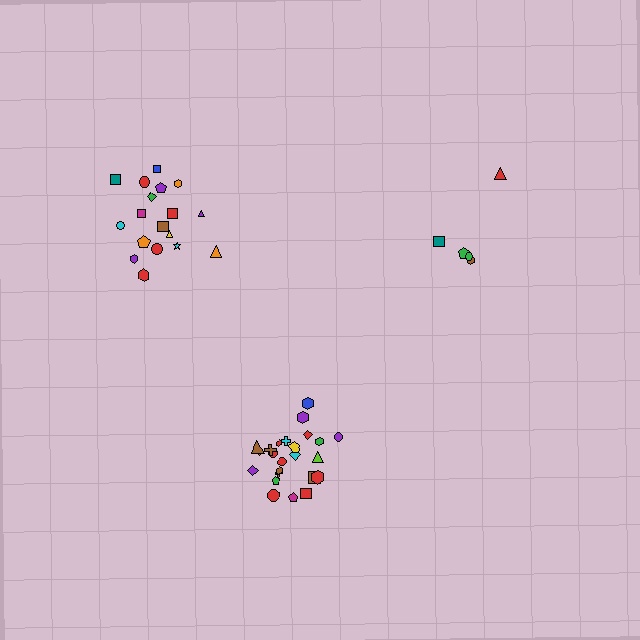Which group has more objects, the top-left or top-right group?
The top-left group.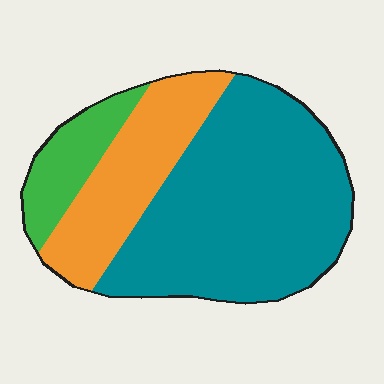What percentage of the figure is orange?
Orange covers roughly 25% of the figure.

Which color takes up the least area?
Green, at roughly 15%.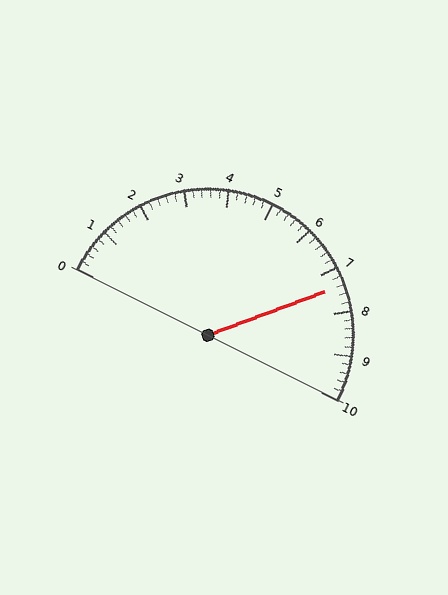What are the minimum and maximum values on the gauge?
The gauge ranges from 0 to 10.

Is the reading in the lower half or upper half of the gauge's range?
The reading is in the upper half of the range (0 to 10).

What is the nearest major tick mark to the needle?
The nearest major tick mark is 7.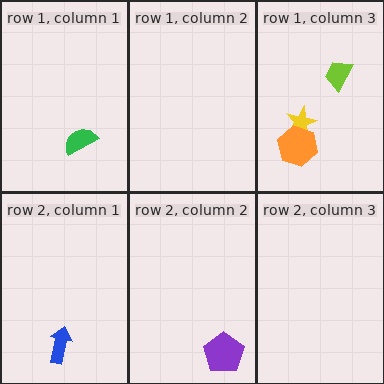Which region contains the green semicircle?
The row 1, column 1 region.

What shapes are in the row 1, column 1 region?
The green semicircle.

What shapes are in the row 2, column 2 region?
The purple pentagon.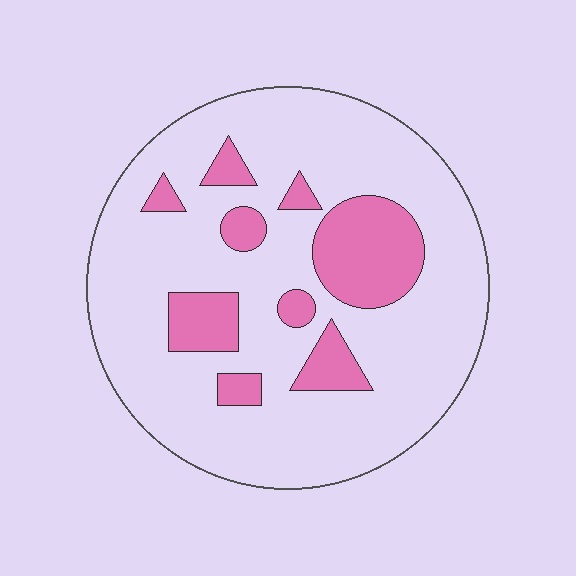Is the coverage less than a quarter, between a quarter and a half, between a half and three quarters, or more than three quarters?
Less than a quarter.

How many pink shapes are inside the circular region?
9.